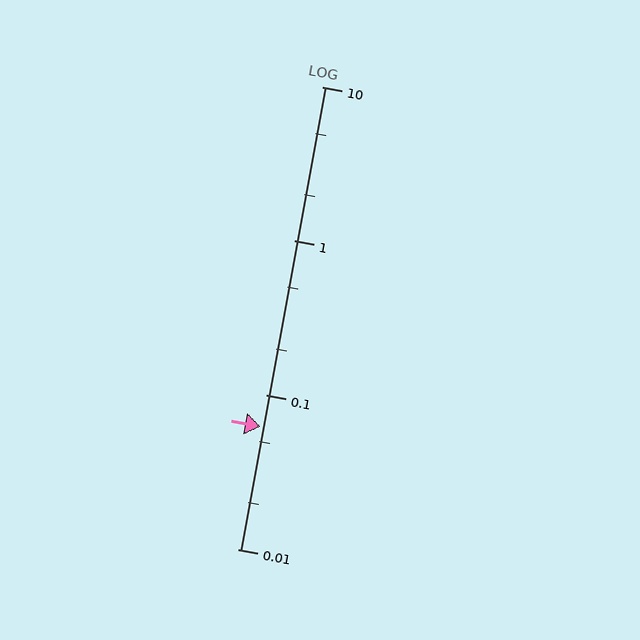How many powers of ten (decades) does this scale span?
The scale spans 3 decades, from 0.01 to 10.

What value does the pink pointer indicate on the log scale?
The pointer indicates approximately 0.062.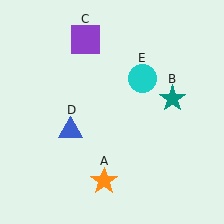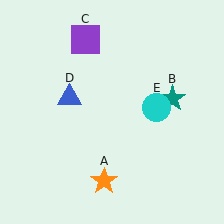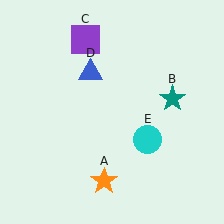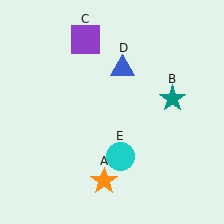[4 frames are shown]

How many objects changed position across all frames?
2 objects changed position: blue triangle (object D), cyan circle (object E).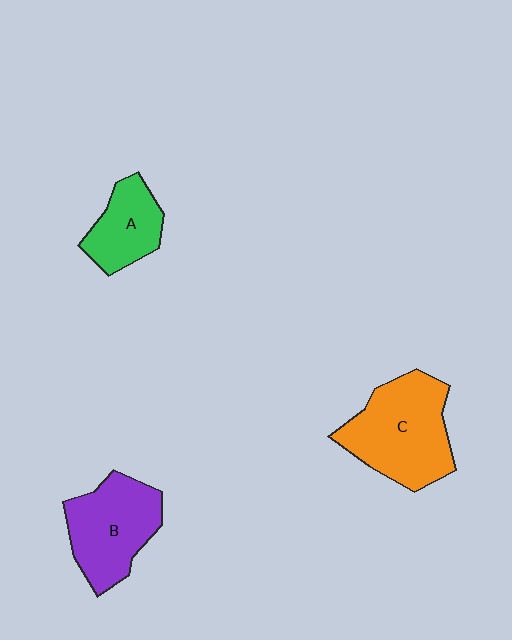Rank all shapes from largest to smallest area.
From largest to smallest: C (orange), B (purple), A (green).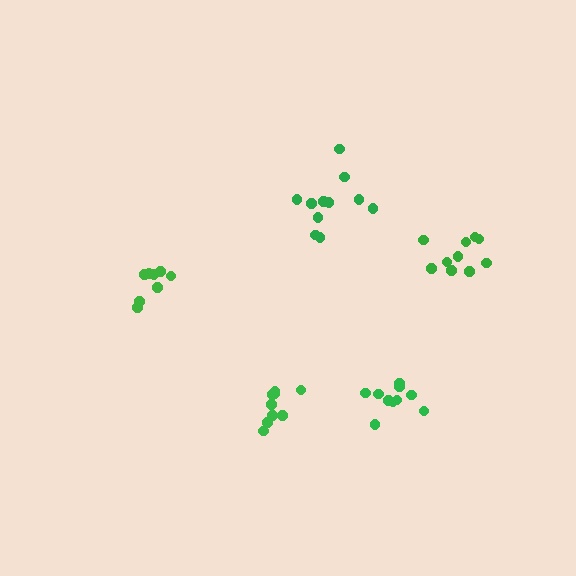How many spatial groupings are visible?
There are 5 spatial groupings.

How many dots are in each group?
Group 1: 10 dots, Group 2: 8 dots, Group 3: 11 dots, Group 4: 10 dots, Group 5: 9 dots (48 total).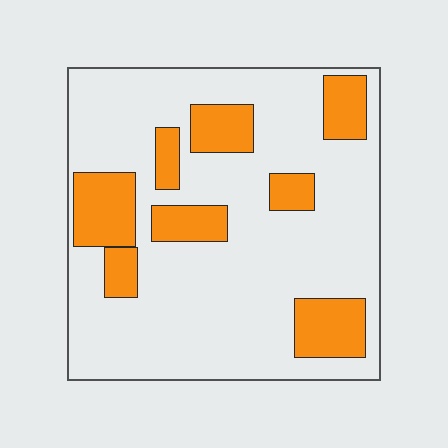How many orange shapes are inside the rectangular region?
8.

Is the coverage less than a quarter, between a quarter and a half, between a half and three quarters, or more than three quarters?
Less than a quarter.